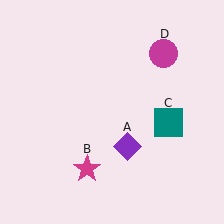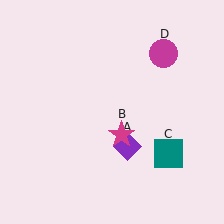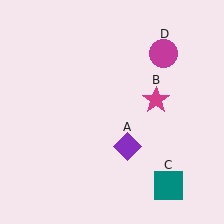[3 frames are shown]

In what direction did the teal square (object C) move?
The teal square (object C) moved down.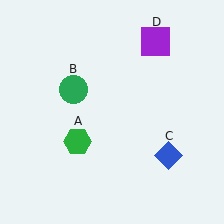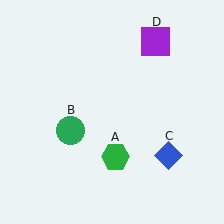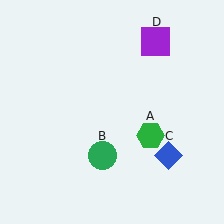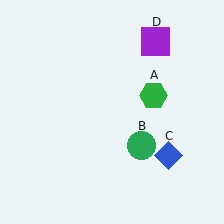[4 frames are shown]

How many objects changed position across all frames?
2 objects changed position: green hexagon (object A), green circle (object B).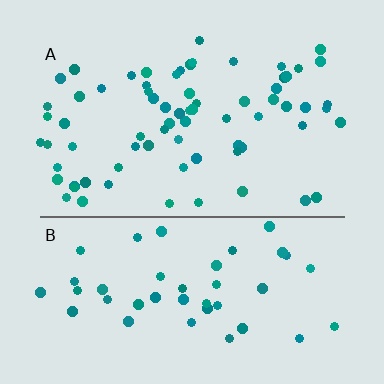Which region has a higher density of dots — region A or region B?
A (the top).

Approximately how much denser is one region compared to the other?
Approximately 1.6× — region A over region B.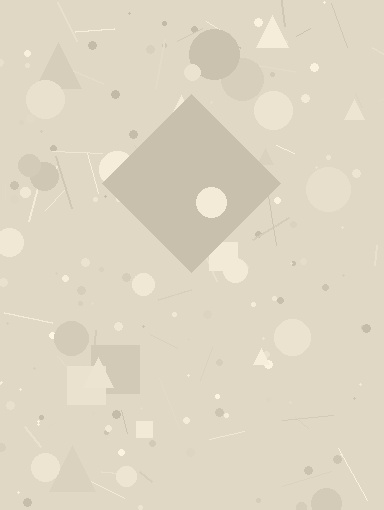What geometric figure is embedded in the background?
A diamond is embedded in the background.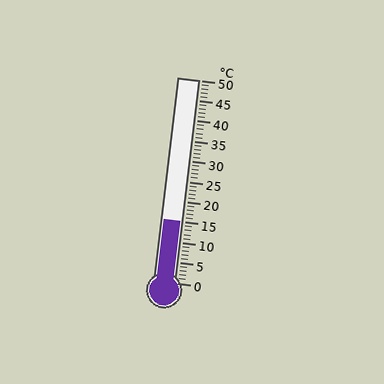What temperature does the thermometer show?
The thermometer shows approximately 15°C.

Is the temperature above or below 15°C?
The temperature is at 15°C.